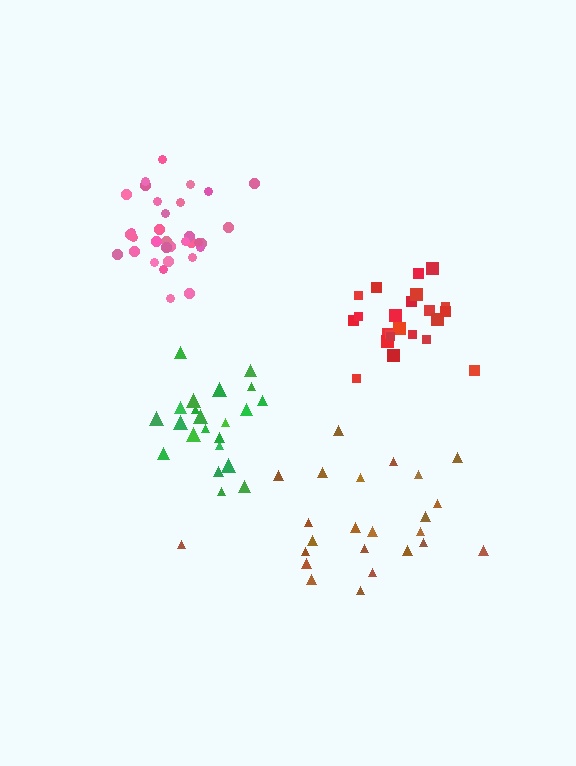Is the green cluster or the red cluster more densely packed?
Green.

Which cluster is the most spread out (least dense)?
Brown.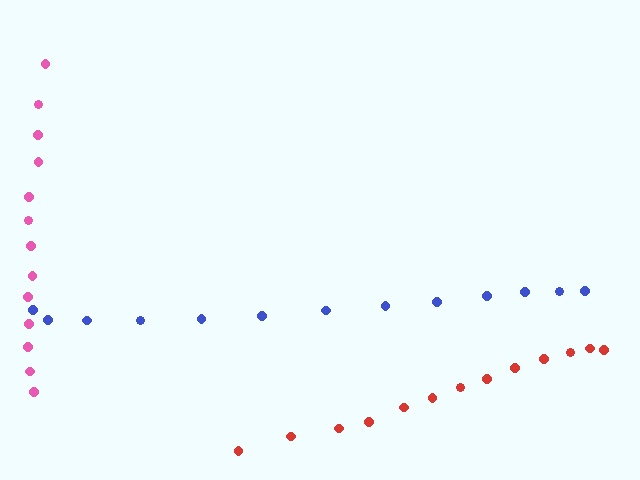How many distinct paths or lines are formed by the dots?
There are 3 distinct paths.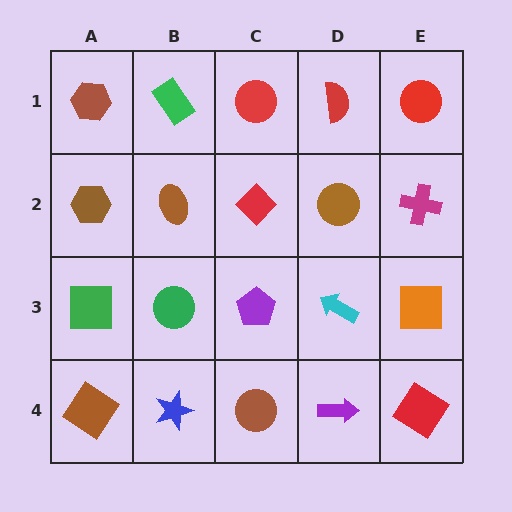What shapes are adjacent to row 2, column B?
A green rectangle (row 1, column B), a green circle (row 3, column B), a brown hexagon (row 2, column A), a red diamond (row 2, column C).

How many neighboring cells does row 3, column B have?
4.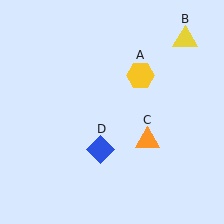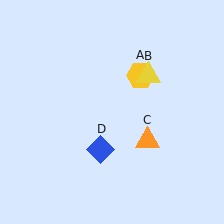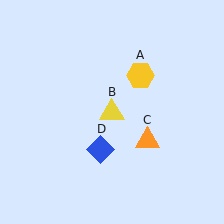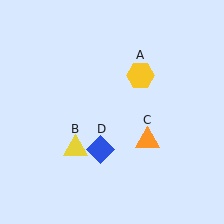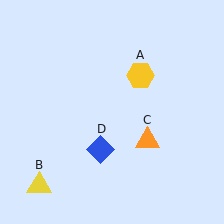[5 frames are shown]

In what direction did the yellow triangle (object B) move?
The yellow triangle (object B) moved down and to the left.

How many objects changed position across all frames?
1 object changed position: yellow triangle (object B).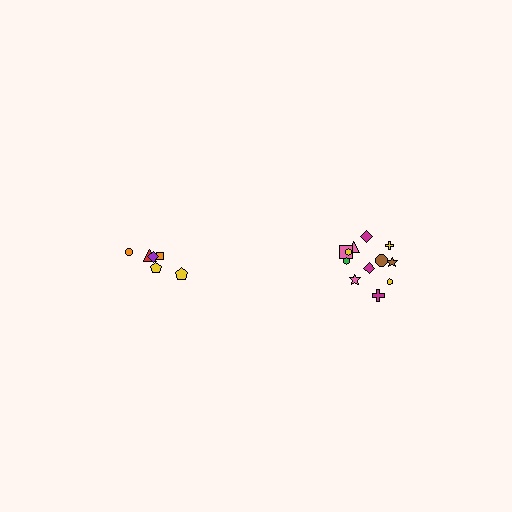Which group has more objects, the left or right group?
The right group.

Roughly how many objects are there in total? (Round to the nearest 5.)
Roughly 20 objects in total.